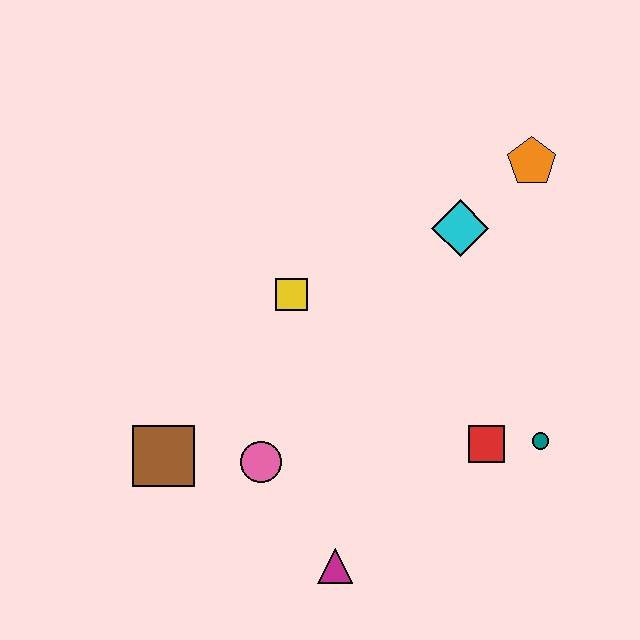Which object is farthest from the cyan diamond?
The brown square is farthest from the cyan diamond.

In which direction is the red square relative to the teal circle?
The red square is to the left of the teal circle.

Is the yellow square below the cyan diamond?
Yes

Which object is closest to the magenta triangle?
The pink circle is closest to the magenta triangle.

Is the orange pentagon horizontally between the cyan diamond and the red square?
No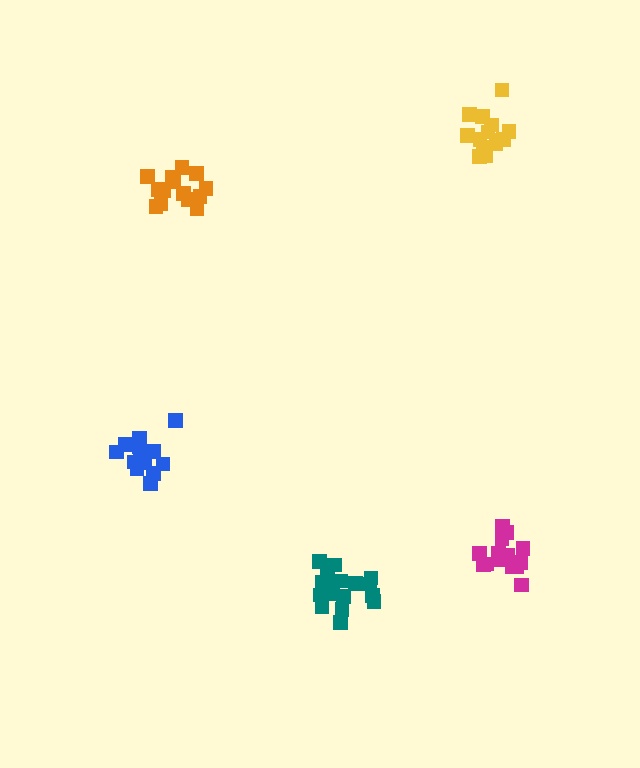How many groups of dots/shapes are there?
There are 5 groups.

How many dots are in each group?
Group 1: 17 dots, Group 2: 13 dots, Group 3: 14 dots, Group 4: 14 dots, Group 5: 14 dots (72 total).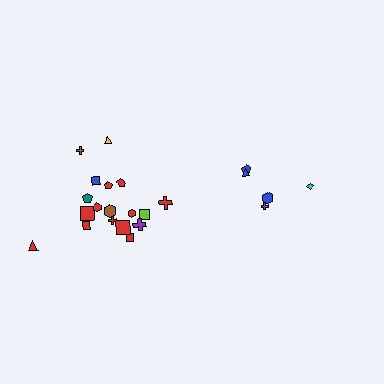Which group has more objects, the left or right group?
The left group.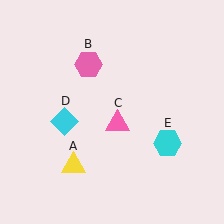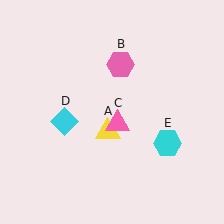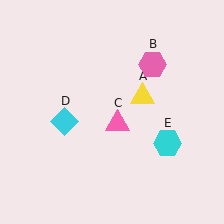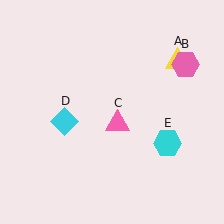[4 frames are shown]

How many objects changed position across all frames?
2 objects changed position: yellow triangle (object A), pink hexagon (object B).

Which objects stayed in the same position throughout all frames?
Pink triangle (object C) and cyan diamond (object D) and cyan hexagon (object E) remained stationary.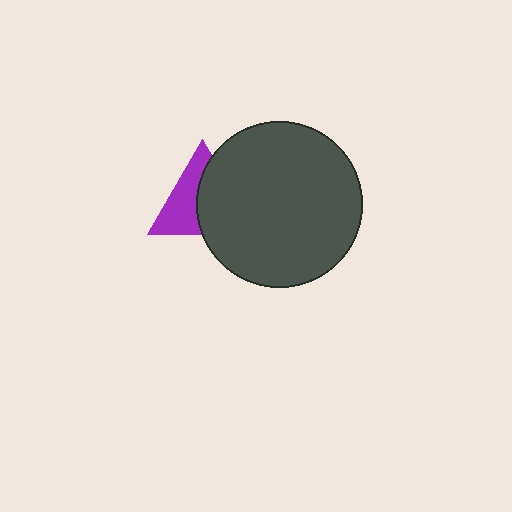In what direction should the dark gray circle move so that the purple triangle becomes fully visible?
The dark gray circle should move right. That is the shortest direction to clear the overlap and leave the purple triangle fully visible.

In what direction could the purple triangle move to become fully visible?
The purple triangle could move left. That would shift it out from behind the dark gray circle entirely.